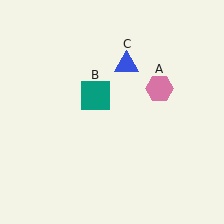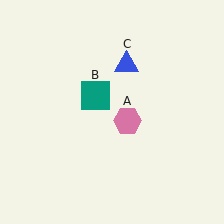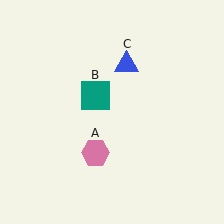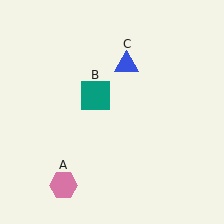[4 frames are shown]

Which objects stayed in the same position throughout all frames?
Teal square (object B) and blue triangle (object C) remained stationary.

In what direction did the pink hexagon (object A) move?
The pink hexagon (object A) moved down and to the left.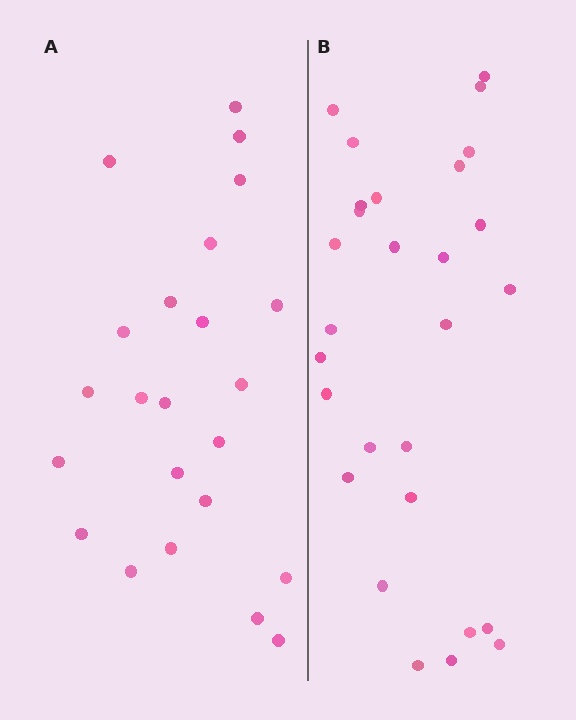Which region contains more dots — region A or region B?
Region B (the right region) has more dots.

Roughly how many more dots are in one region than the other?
Region B has about 5 more dots than region A.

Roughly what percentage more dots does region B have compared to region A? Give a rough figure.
About 20% more.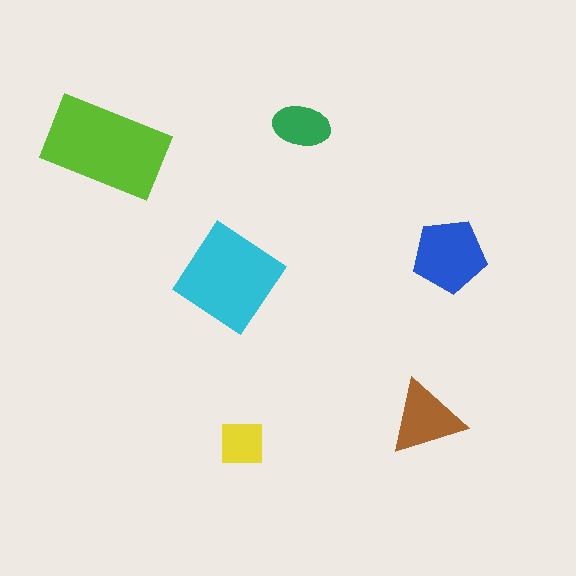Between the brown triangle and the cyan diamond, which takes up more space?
The cyan diamond.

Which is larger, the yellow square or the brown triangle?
The brown triangle.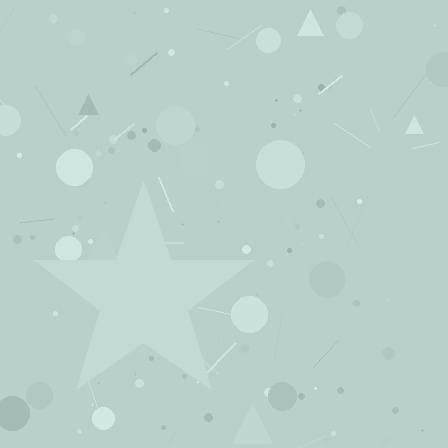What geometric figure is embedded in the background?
A star is embedded in the background.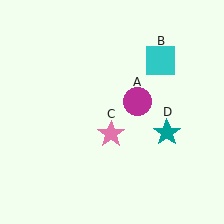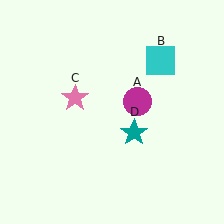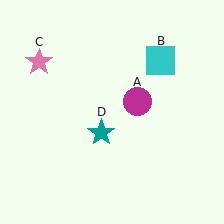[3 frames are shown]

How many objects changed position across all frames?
2 objects changed position: pink star (object C), teal star (object D).